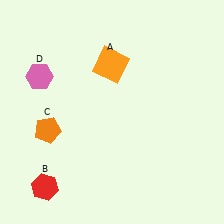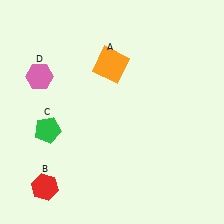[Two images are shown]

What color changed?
The pentagon (C) changed from orange in Image 1 to green in Image 2.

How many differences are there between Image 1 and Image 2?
There is 1 difference between the two images.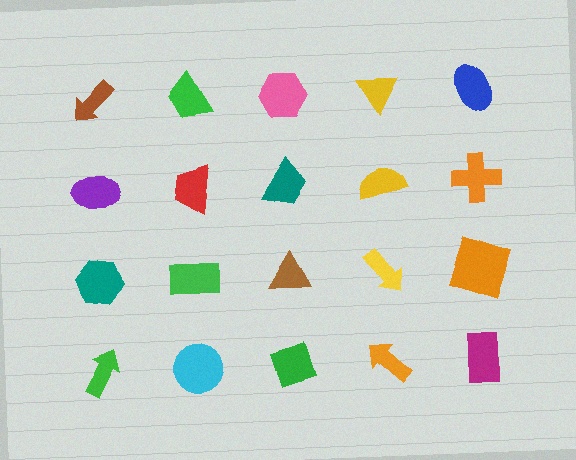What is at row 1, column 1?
A brown arrow.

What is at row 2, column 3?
A teal trapezoid.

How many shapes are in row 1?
5 shapes.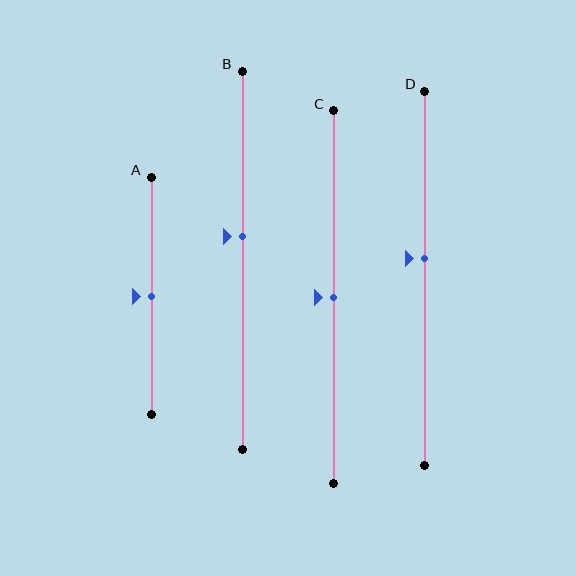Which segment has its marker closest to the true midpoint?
Segment A has its marker closest to the true midpoint.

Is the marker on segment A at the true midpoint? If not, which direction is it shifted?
Yes, the marker on segment A is at the true midpoint.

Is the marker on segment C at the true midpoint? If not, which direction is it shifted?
Yes, the marker on segment C is at the true midpoint.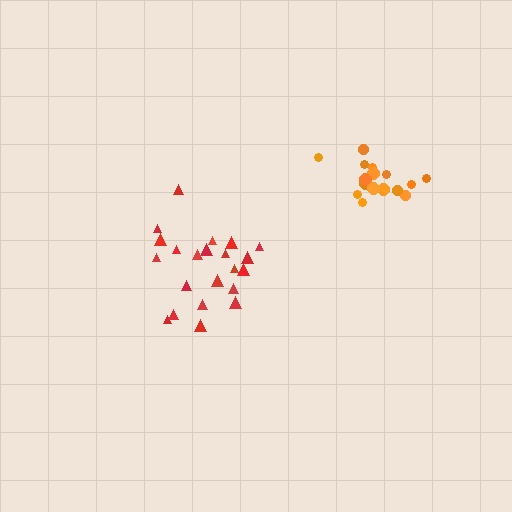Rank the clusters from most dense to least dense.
orange, red.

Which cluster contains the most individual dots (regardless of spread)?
Red (22).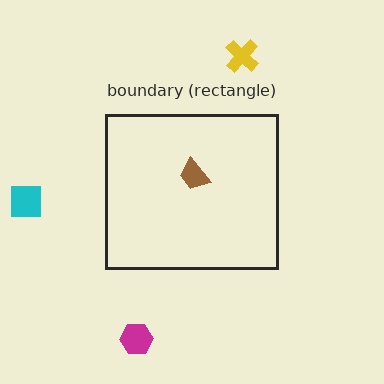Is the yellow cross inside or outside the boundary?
Outside.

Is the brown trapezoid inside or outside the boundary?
Inside.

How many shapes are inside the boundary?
1 inside, 3 outside.